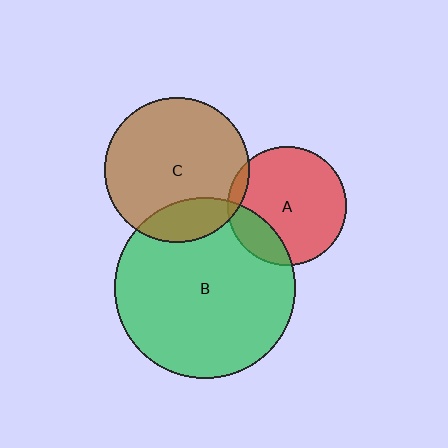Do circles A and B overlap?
Yes.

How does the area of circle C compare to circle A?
Approximately 1.5 times.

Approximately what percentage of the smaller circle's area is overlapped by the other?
Approximately 20%.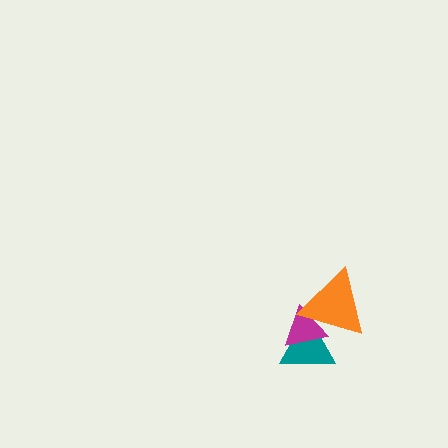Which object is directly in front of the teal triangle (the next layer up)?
The magenta triangle is directly in front of the teal triangle.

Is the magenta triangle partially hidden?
Yes, it is partially covered by another shape.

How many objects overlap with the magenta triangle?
2 objects overlap with the magenta triangle.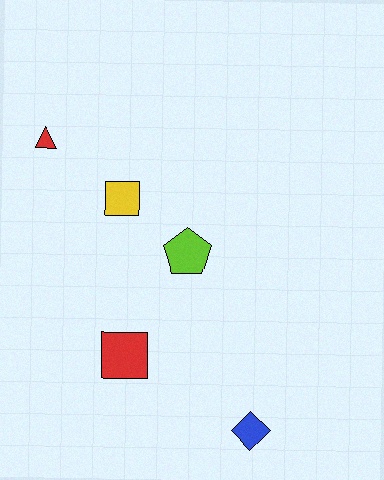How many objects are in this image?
There are 5 objects.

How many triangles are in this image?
There is 1 triangle.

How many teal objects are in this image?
There are no teal objects.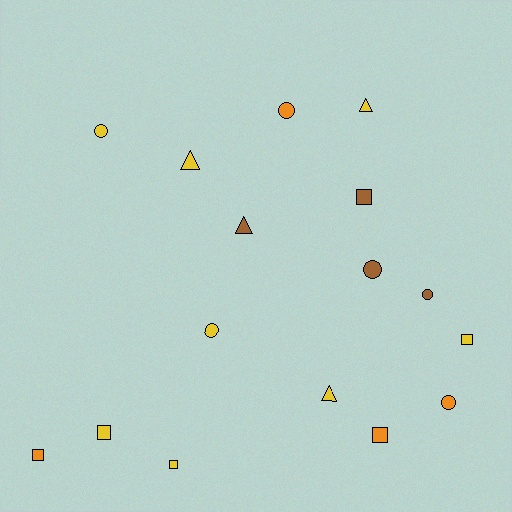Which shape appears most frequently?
Circle, with 6 objects.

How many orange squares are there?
There are 2 orange squares.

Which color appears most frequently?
Yellow, with 8 objects.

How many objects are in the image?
There are 16 objects.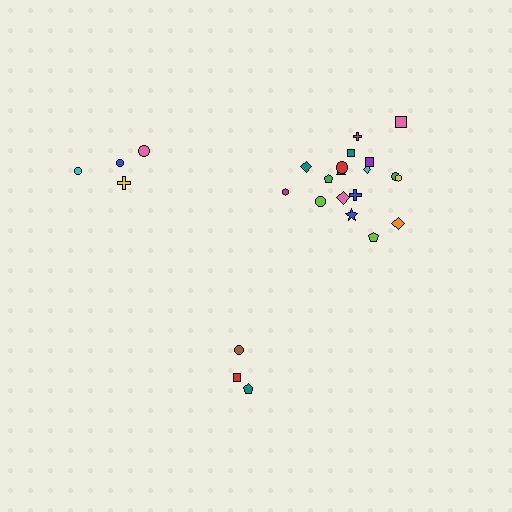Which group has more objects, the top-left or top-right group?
The top-right group.